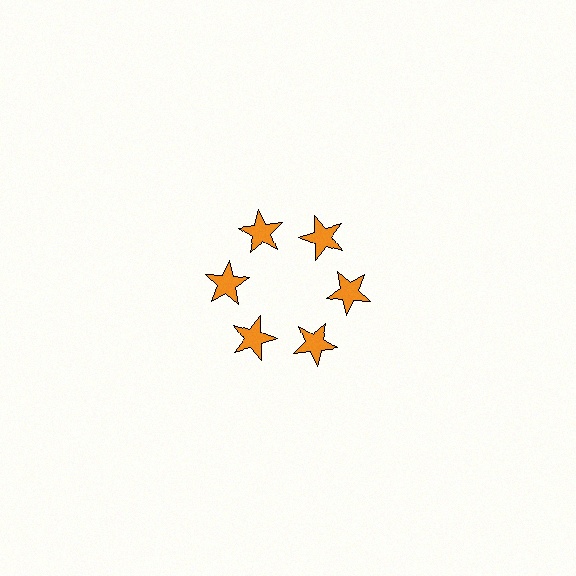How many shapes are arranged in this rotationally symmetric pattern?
There are 6 shapes, arranged in 6 groups of 1.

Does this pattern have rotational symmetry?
Yes, this pattern has 6-fold rotational symmetry. It looks the same after rotating 60 degrees around the center.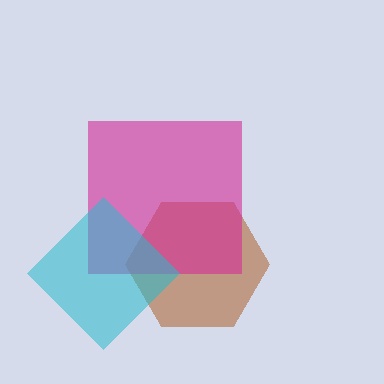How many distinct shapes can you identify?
There are 3 distinct shapes: a brown hexagon, a magenta square, a cyan diamond.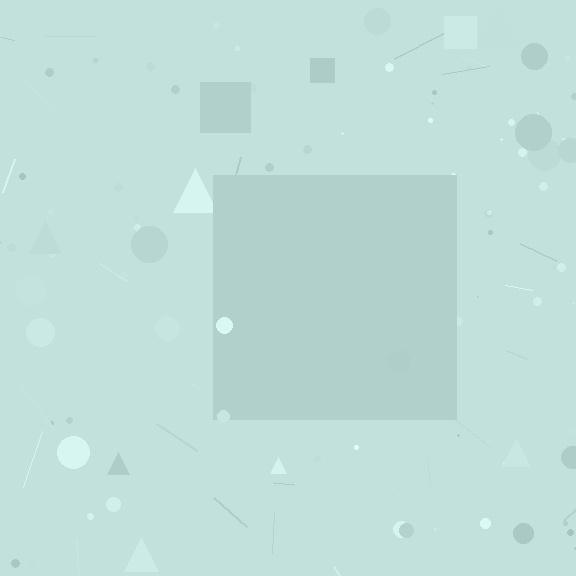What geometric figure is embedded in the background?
A square is embedded in the background.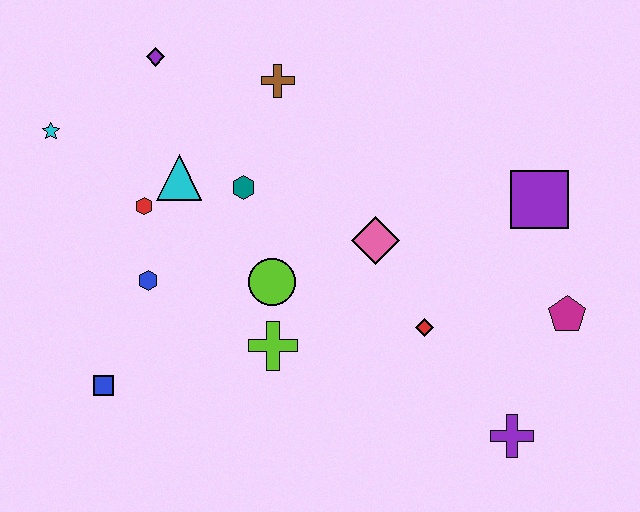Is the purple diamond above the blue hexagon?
Yes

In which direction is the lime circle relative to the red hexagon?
The lime circle is to the right of the red hexagon.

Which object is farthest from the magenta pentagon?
The cyan star is farthest from the magenta pentagon.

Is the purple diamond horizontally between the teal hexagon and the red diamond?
No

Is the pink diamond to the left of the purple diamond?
No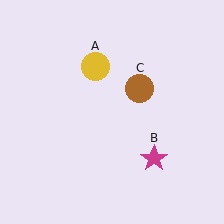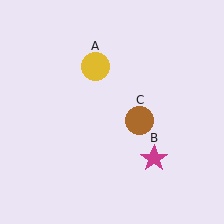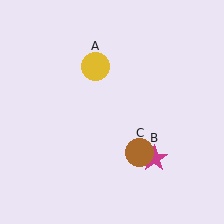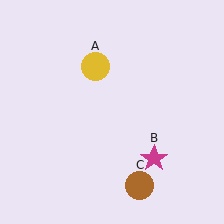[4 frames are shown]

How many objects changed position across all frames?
1 object changed position: brown circle (object C).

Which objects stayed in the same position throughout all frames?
Yellow circle (object A) and magenta star (object B) remained stationary.